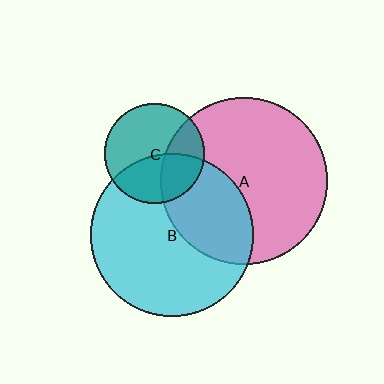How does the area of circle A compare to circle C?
Approximately 2.8 times.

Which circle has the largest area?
Circle A (pink).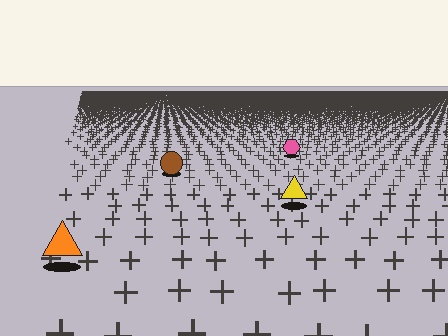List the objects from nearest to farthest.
From nearest to farthest: the orange triangle, the yellow triangle, the brown circle, the pink hexagon.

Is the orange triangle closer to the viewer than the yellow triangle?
Yes. The orange triangle is closer — you can tell from the texture gradient: the ground texture is coarser near it.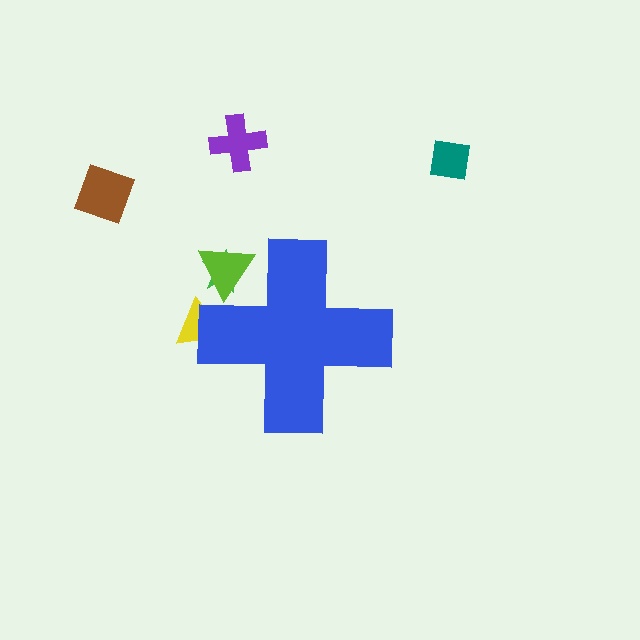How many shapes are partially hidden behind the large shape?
3 shapes are partially hidden.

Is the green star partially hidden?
Yes, the green star is partially hidden behind the blue cross.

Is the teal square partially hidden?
No, the teal square is fully visible.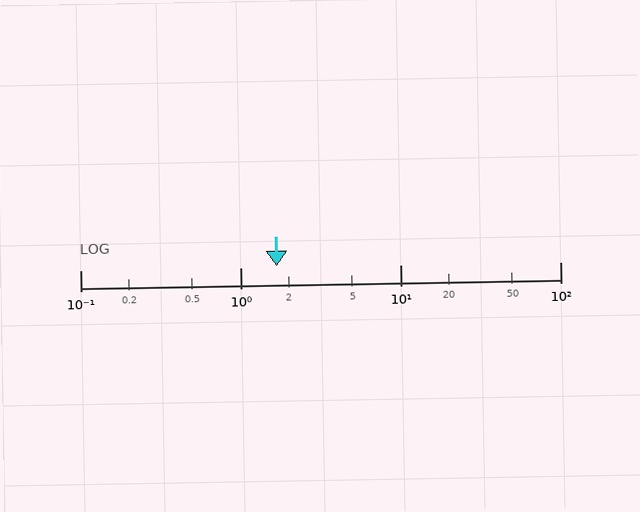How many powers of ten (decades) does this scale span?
The scale spans 3 decades, from 0.1 to 100.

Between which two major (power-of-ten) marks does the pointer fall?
The pointer is between 1 and 10.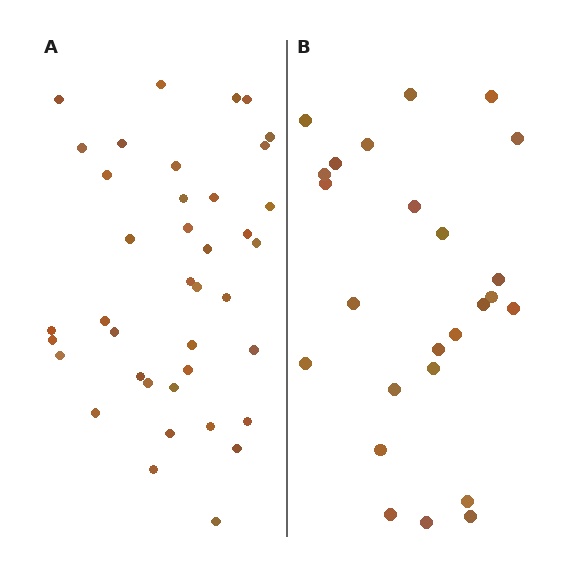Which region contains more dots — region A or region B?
Region A (the left region) has more dots.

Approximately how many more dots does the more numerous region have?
Region A has approximately 15 more dots than region B.